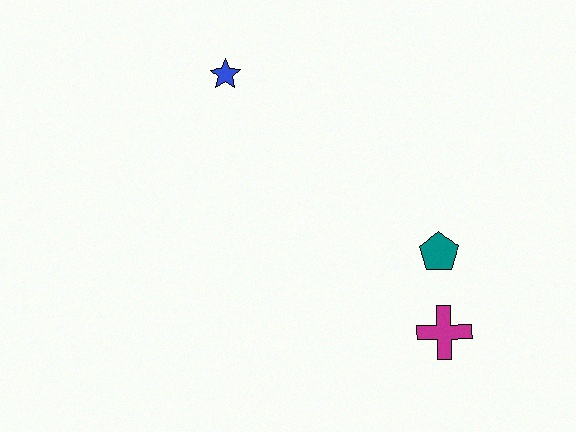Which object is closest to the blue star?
The teal pentagon is closest to the blue star.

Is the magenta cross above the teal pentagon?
No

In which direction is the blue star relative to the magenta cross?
The blue star is above the magenta cross.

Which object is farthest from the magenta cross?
The blue star is farthest from the magenta cross.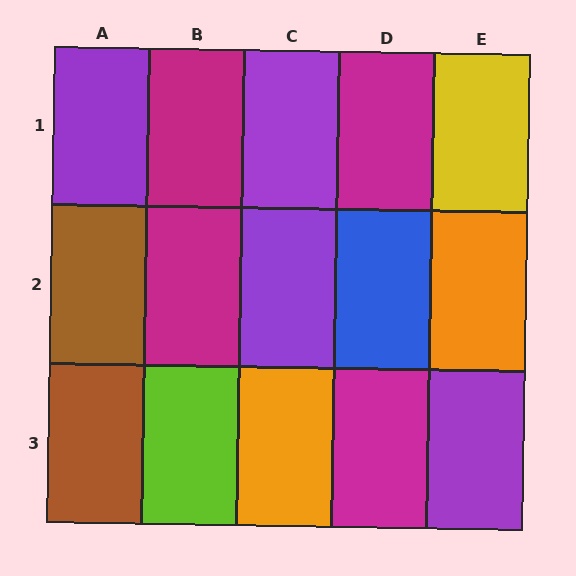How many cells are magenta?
4 cells are magenta.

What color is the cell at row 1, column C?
Purple.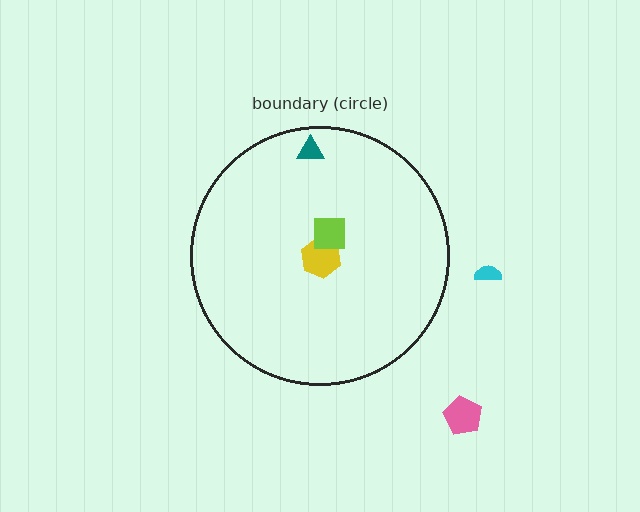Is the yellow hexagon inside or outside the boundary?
Inside.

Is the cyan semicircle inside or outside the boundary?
Outside.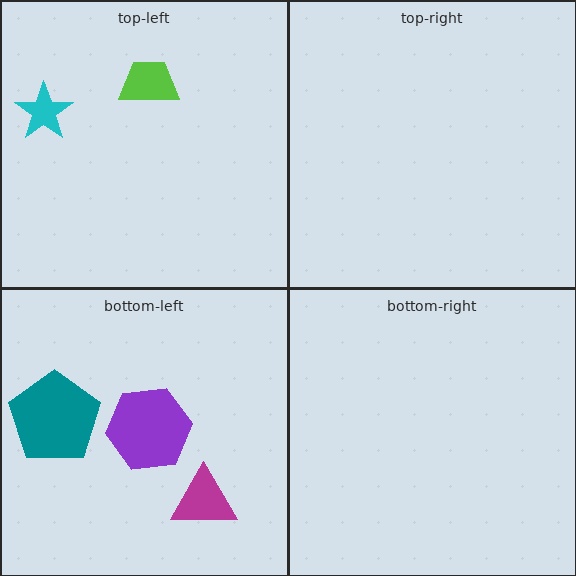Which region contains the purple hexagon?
The bottom-left region.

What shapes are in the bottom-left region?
The purple hexagon, the teal pentagon, the magenta triangle.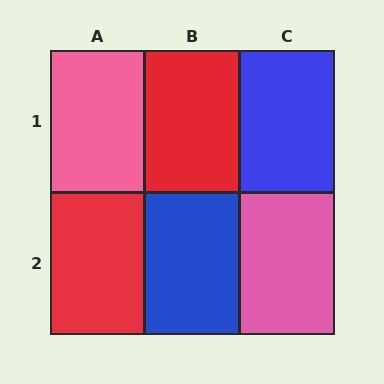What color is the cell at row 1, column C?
Blue.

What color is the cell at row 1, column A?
Pink.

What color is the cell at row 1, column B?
Red.